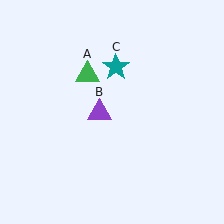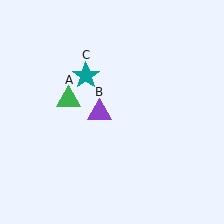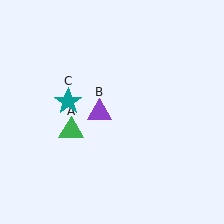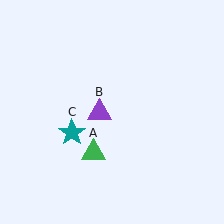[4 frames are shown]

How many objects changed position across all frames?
2 objects changed position: green triangle (object A), teal star (object C).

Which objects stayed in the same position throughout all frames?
Purple triangle (object B) remained stationary.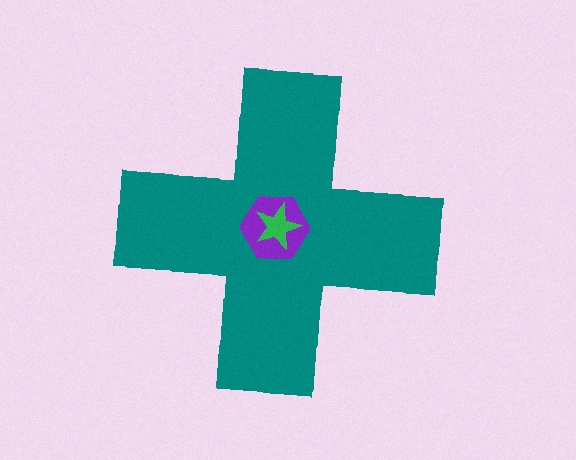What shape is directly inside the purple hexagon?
The green star.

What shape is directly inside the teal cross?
The purple hexagon.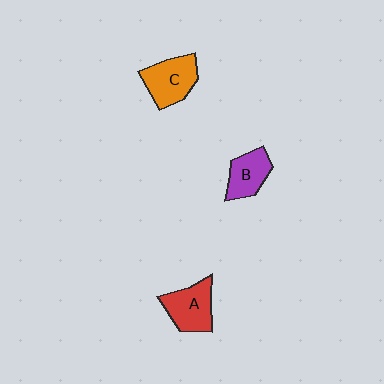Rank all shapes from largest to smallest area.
From largest to smallest: C (orange), A (red), B (purple).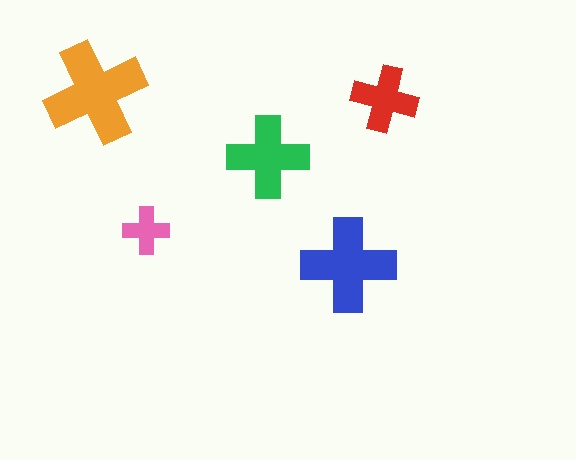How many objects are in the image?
There are 5 objects in the image.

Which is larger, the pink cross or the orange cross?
The orange one.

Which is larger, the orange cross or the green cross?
The orange one.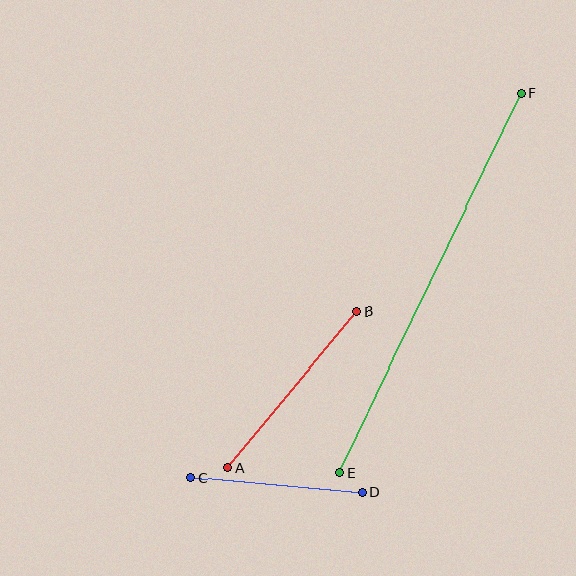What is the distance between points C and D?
The distance is approximately 172 pixels.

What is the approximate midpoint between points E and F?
The midpoint is at approximately (430, 283) pixels.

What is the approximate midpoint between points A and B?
The midpoint is at approximately (292, 390) pixels.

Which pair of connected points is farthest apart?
Points E and F are farthest apart.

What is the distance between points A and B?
The distance is approximately 203 pixels.